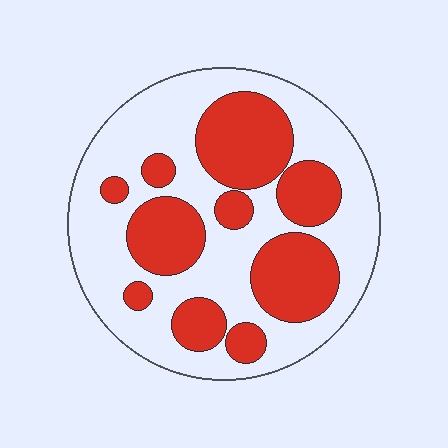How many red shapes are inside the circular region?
10.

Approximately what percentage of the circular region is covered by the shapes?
Approximately 40%.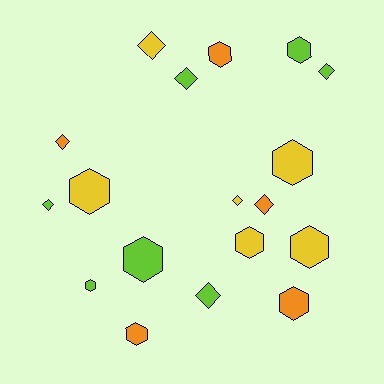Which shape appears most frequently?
Hexagon, with 10 objects.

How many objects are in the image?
There are 18 objects.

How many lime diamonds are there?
There are 4 lime diamonds.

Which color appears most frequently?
Lime, with 7 objects.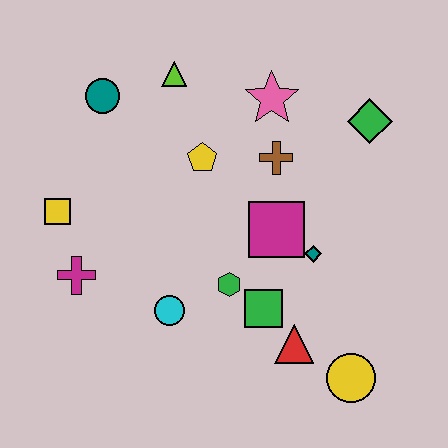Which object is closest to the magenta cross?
The yellow square is closest to the magenta cross.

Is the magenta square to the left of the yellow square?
No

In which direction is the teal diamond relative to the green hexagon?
The teal diamond is to the right of the green hexagon.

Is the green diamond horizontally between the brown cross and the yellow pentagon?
No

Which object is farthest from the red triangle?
The teal circle is farthest from the red triangle.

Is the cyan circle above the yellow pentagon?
No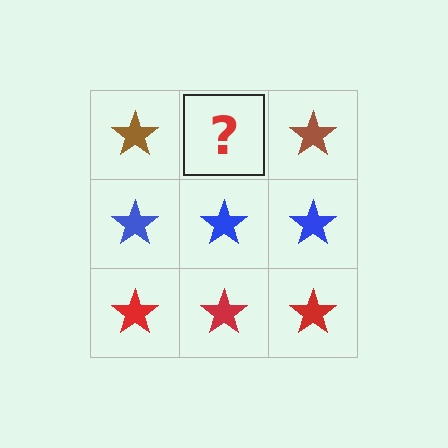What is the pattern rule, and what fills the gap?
The rule is that each row has a consistent color. The gap should be filled with a brown star.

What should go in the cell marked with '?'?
The missing cell should contain a brown star.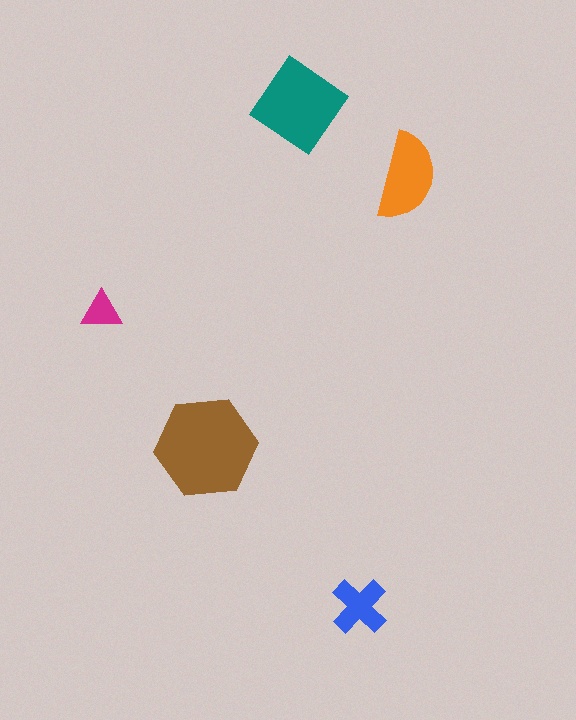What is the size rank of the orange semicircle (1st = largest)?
3rd.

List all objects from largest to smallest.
The brown hexagon, the teal diamond, the orange semicircle, the blue cross, the magenta triangle.